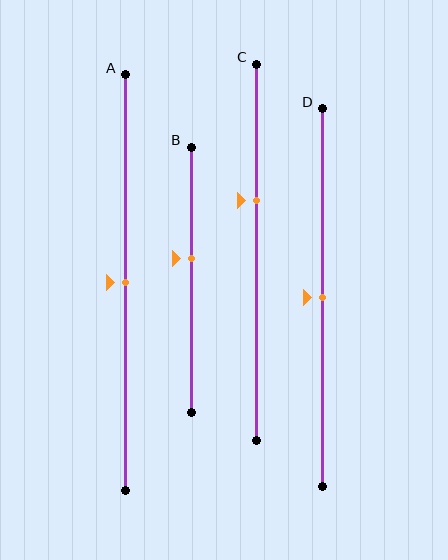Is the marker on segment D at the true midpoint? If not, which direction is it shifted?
Yes, the marker on segment D is at the true midpoint.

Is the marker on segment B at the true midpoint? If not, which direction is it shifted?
No, the marker on segment B is shifted upward by about 8% of the segment length.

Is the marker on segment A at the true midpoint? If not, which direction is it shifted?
Yes, the marker on segment A is at the true midpoint.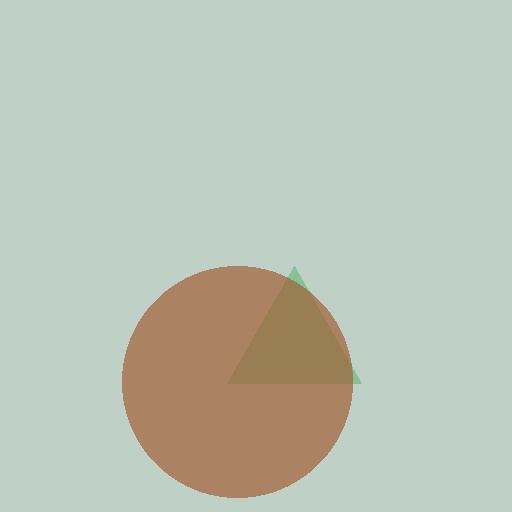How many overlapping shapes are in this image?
There are 2 overlapping shapes in the image.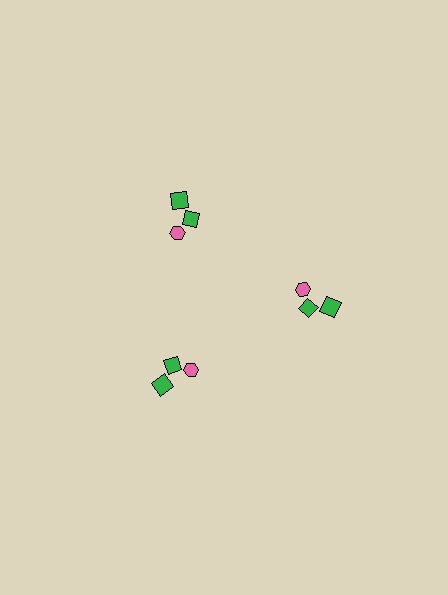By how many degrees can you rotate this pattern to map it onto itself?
The pattern maps onto itself every 120 degrees of rotation.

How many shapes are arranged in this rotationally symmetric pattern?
There are 9 shapes, arranged in 3 groups of 3.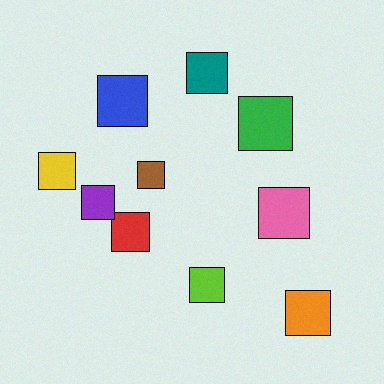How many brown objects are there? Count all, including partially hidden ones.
There is 1 brown object.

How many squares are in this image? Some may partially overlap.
There are 10 squares.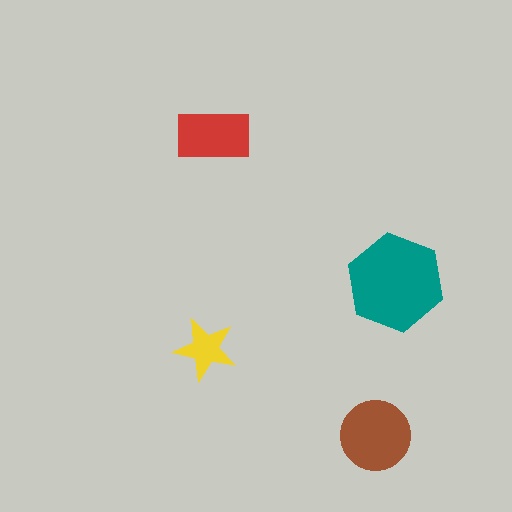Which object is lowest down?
The brown circle is bottommost.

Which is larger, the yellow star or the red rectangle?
The red rectangle.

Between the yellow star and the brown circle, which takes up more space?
The brown circle.